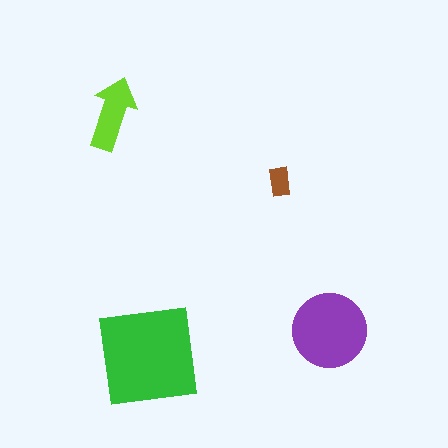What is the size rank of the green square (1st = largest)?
1st.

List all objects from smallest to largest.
The brown rectangle, the lime arrow, the purple circle, the green square.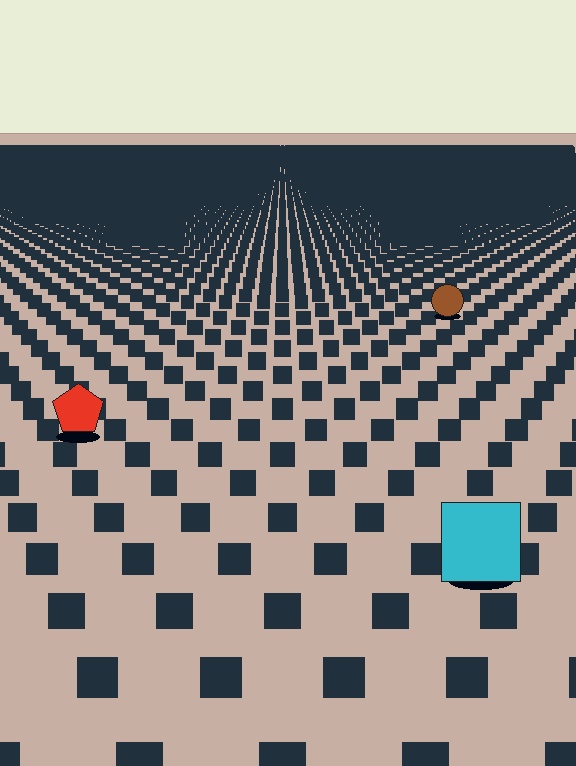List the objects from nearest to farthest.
From nearest to farthest: the cyan square, the red pentagon, the brown circle.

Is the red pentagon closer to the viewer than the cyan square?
No. The cyan square is closer — you can tell from the texture gradient: the ground texture is coarser near it.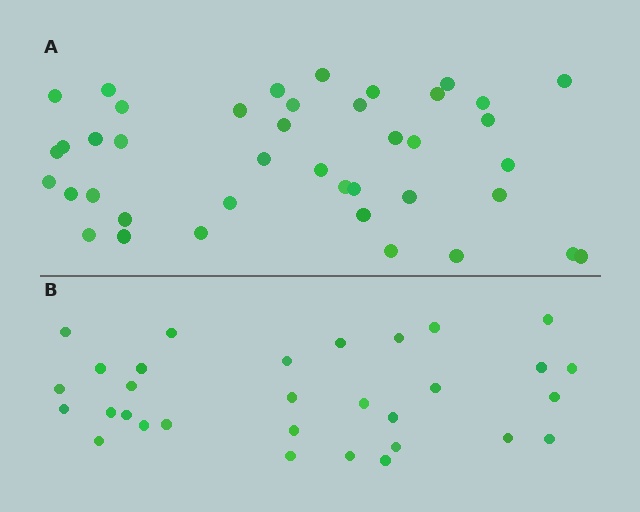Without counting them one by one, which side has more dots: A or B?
Region A (the top region) has more dots.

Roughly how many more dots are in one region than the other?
Region A has roughly 10 or so more dots than region B.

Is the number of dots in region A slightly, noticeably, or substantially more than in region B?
Region A has noticeably more, but not dramatically so. The ratio is roughly 1.3 to 1.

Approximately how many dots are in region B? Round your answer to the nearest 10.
About 30 dots. (The exact count is 31, which rounds to 30.)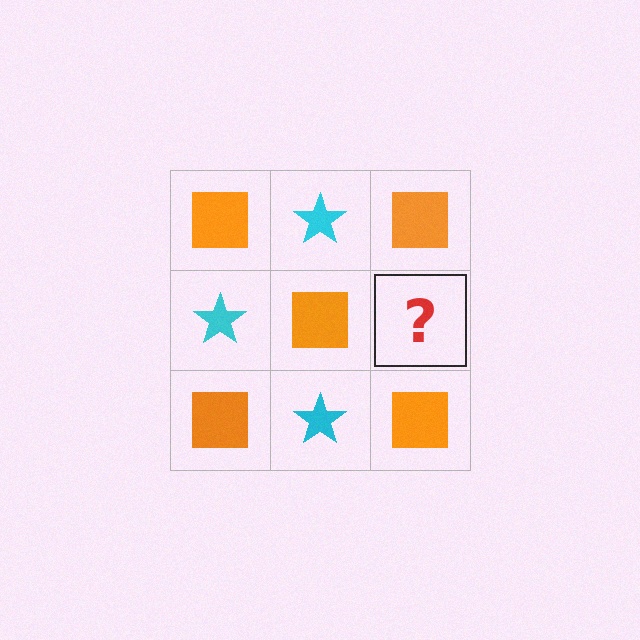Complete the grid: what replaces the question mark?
The question mark should be replaced with a cyan star.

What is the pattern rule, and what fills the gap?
The rule is that it alternates orange square and cyan star in a checkerboard pattern. The gap should be filled with a cyan star.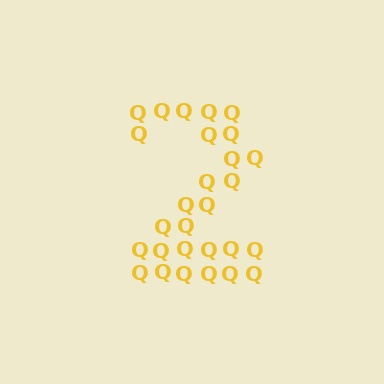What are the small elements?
The small elements are letter Q's.